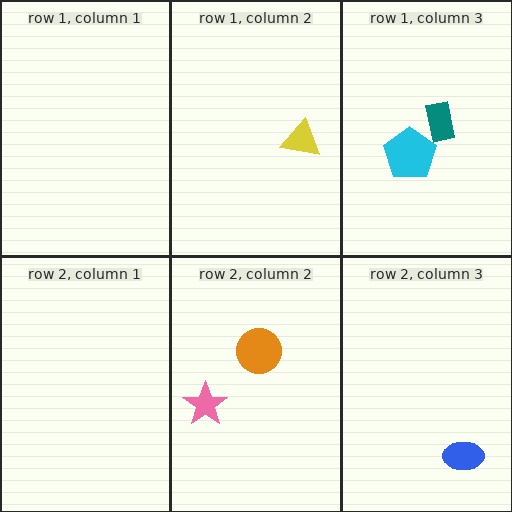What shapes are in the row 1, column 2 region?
The yellow triangle.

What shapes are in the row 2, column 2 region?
The pink star, the orange circle.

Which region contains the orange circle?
The row 2, column 2 region.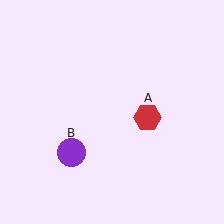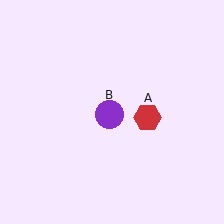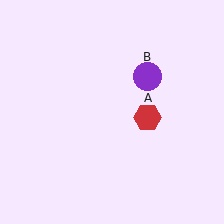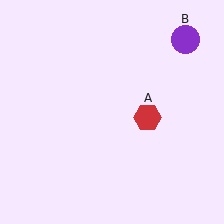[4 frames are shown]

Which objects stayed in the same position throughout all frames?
Red hexagon (object A) remained stationary.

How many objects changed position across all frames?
1 object changed position: purple circle (object B).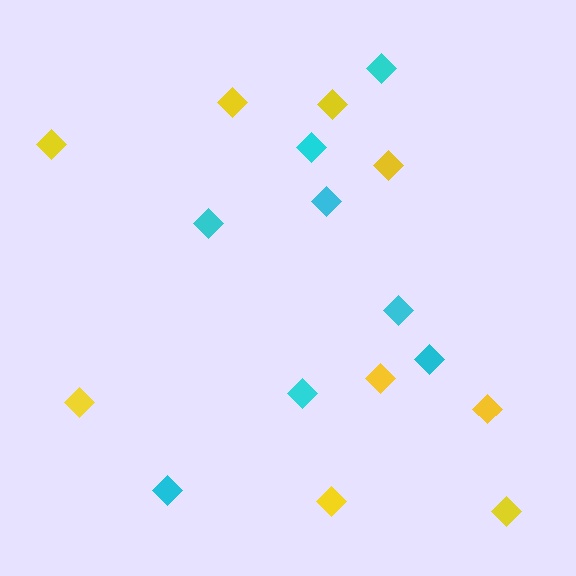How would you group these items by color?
There are 2 groups: one group of yellow diamonds (9) and one group of cyan diamonds (8).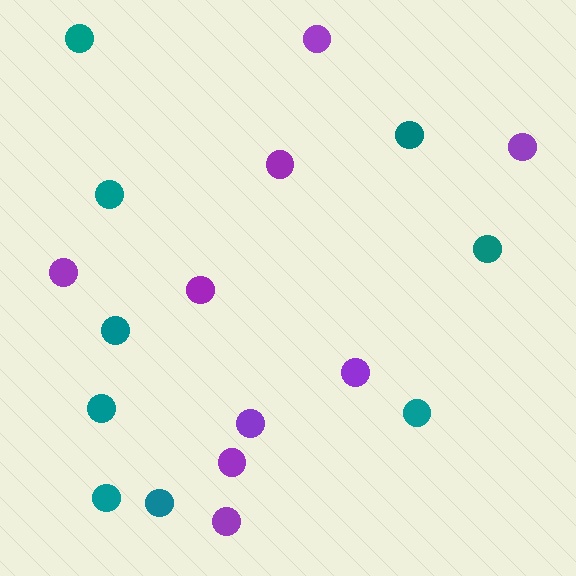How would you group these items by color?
There are 2 groups: one group of purple circles (9) and one group of teal circles (9).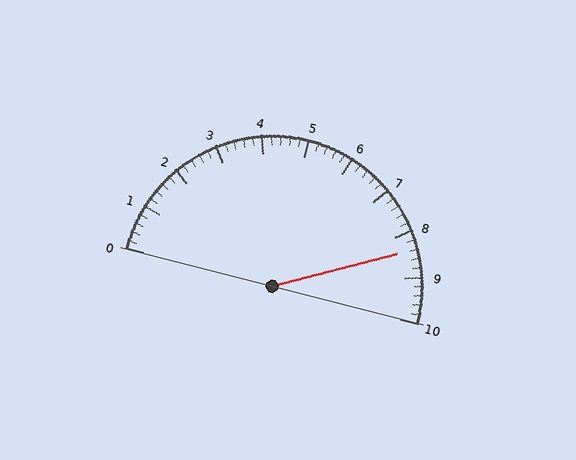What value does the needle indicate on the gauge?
The needle indicates approximately 8.4.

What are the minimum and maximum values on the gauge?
The gauge ranges from 0 to 10.